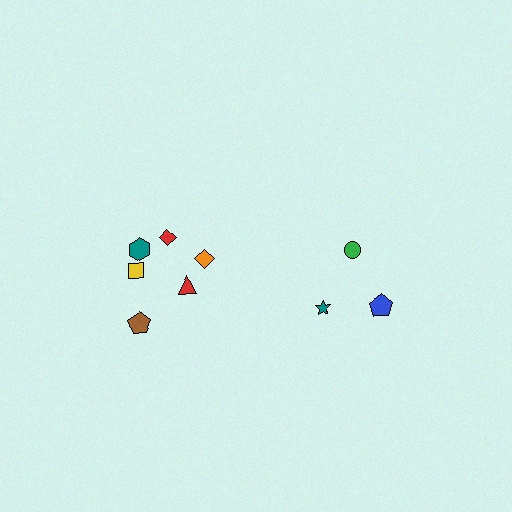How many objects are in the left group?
There are 6 objects.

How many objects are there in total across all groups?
There are 9 objects.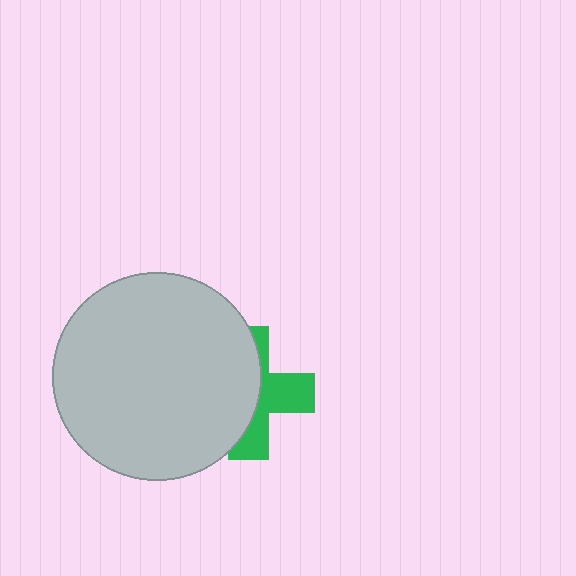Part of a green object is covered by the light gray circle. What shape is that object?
It is a cross.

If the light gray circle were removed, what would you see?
You would see the complete green cross.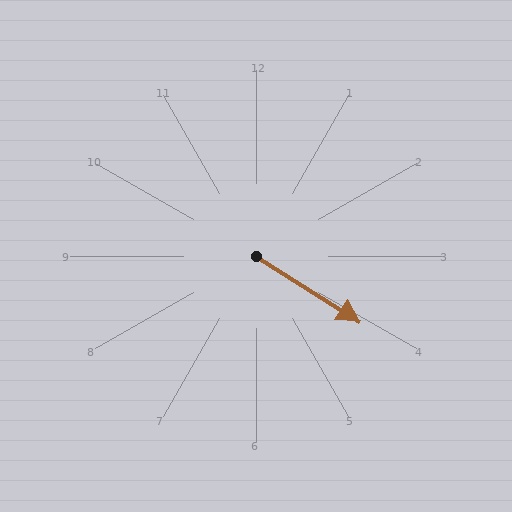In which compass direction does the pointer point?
Southeast.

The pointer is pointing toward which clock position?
Roughly 4 o'clock.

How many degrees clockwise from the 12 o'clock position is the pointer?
Approximately 122 degrees.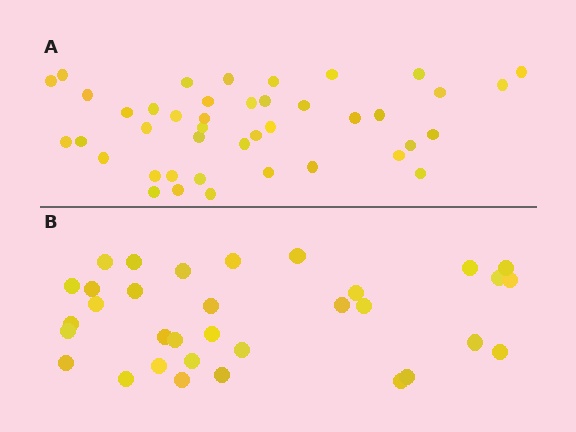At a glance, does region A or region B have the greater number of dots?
Region A (the top region) has more dots.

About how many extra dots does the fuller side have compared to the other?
Region A has roughly 8 or so more dots than region B.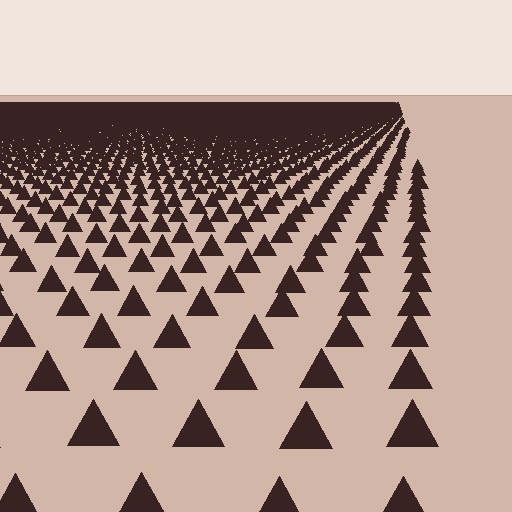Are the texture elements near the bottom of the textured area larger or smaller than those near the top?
Larger. Near the bottom, elements are closer to the viewer and appear at a bigger on-screen size.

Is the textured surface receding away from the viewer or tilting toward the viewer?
The surface is receding away from the viewer. Texture elements get smaller and denser toward the top.